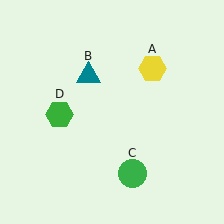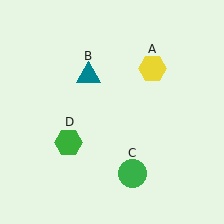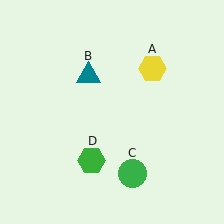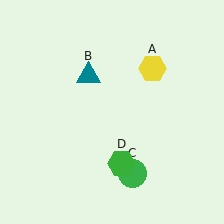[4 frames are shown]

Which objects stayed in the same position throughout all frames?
Yellow hexagon (object A) and teal triangle (object B) and green circle (object C) remained stationary.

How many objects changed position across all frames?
1 object changed position: green hexagon (object D).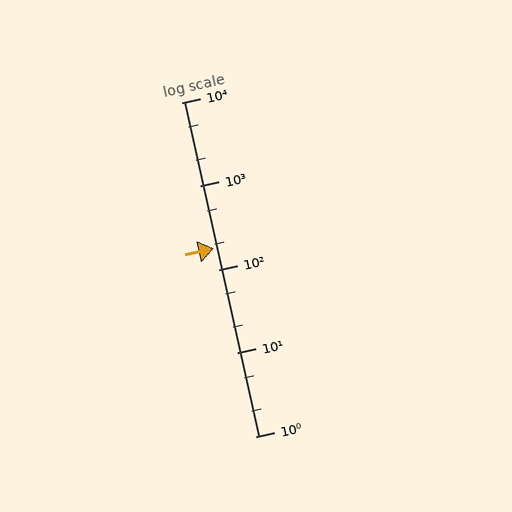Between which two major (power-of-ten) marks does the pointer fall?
The pointer is between 100 and 1000.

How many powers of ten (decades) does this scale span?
The scale spans 4 decades, from 1 to 10000.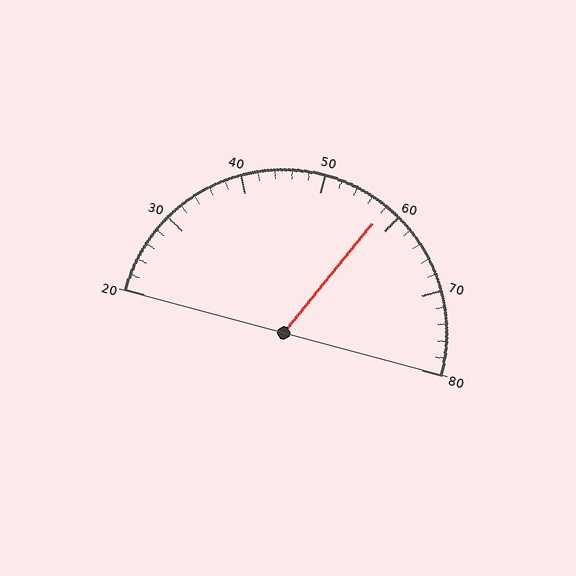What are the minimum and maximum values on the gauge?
The gauge ranges from 20 to 80.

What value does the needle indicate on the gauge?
The needle indicates approximately 58.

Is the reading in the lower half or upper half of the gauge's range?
The reading is in the upper half of the range (20 to 80).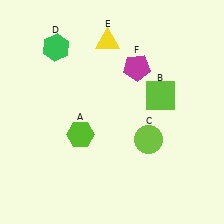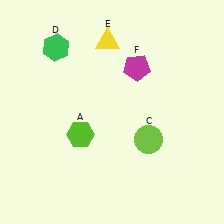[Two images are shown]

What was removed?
The lime square (B) was removed in Image 2.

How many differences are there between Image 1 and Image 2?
There is 1 difference between the two images.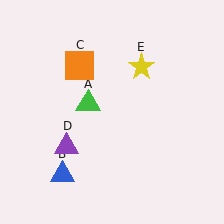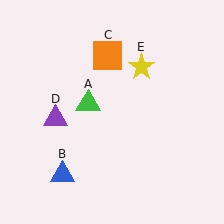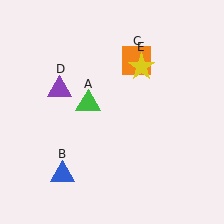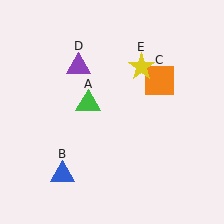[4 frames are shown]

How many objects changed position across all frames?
2 objects changed position: orange square (object C), purple triangle (object D).